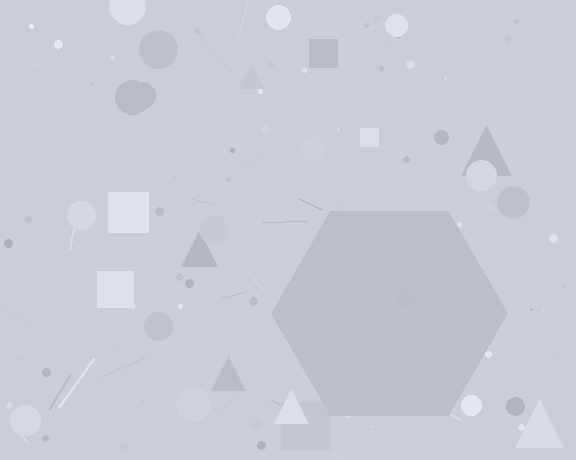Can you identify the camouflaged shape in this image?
The camouflaged shape is a hexagon.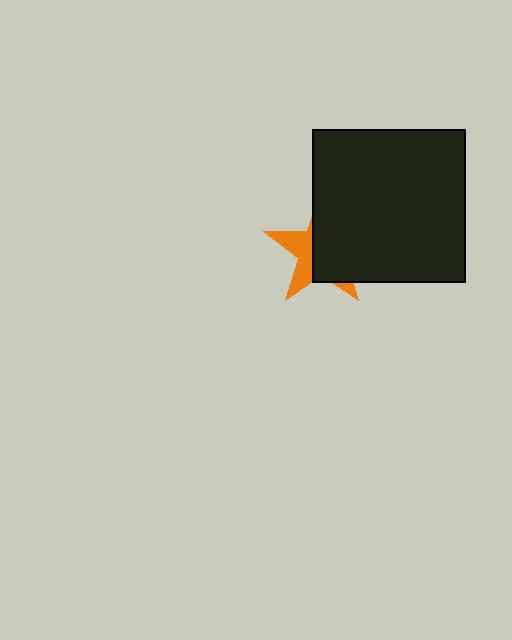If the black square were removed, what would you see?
You would see the complete orange star.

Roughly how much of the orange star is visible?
A small part of it is visible (roughly 36%).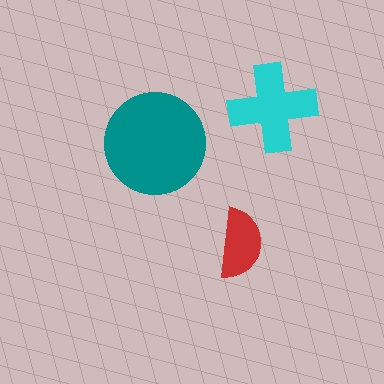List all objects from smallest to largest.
The red semicircle, the cyan cross, the teal circle.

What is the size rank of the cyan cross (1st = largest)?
2nd.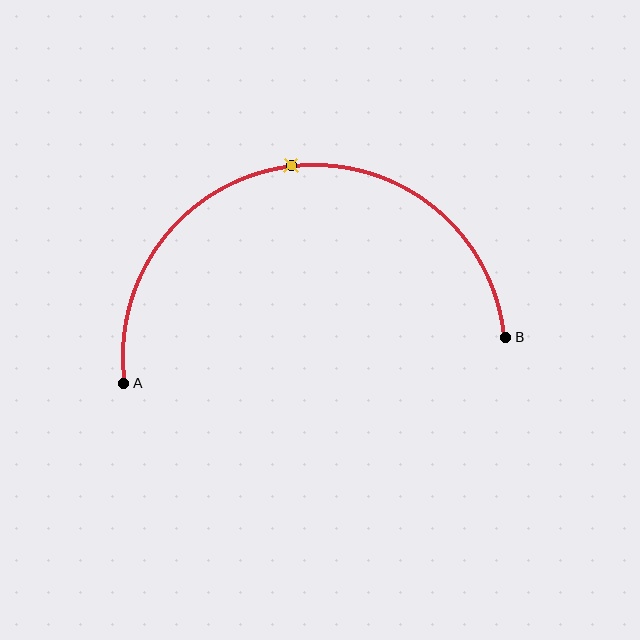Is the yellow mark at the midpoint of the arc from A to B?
Yes. The yellow mark lies on the arc at equal arc-length from both A and B — it is the arc midpoint.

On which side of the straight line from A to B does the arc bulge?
The arc bulges above the straight line connecting A and B.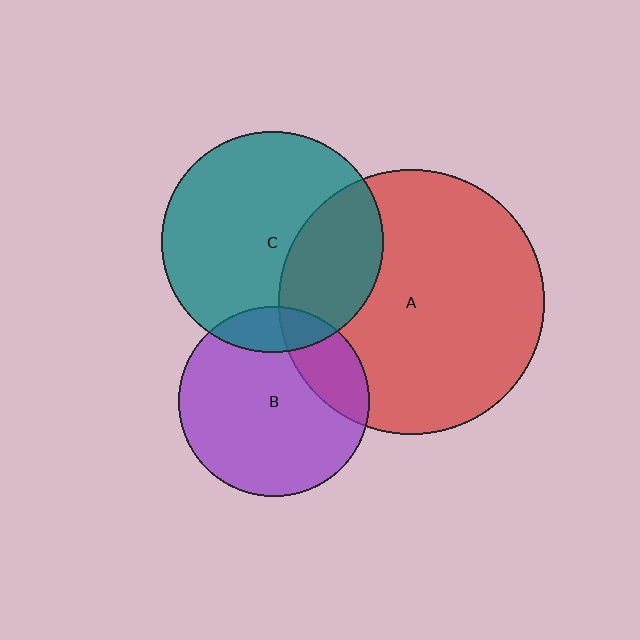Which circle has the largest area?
Circle A (red).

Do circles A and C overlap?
Yes.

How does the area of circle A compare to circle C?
Approximately 1.4 times.